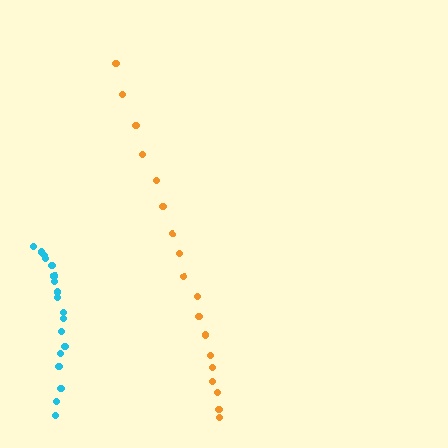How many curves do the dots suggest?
There are 2 distinct paths.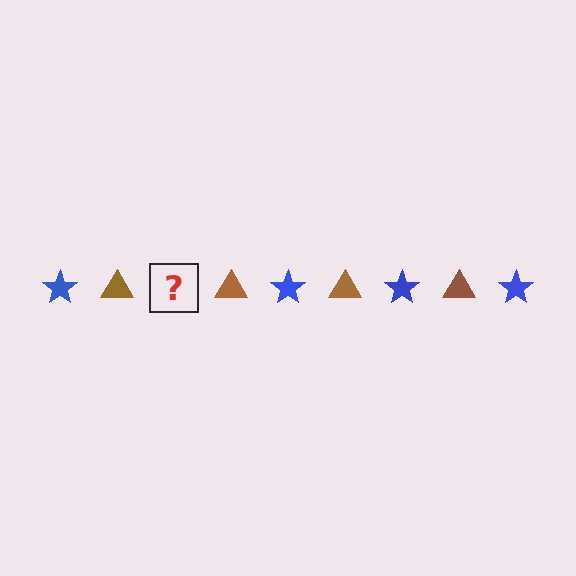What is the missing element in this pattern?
The missing element is a blue star.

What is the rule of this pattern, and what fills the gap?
The rule is that the pattern alternates between blue star and brown triangle. The gap should be filled with a blue star.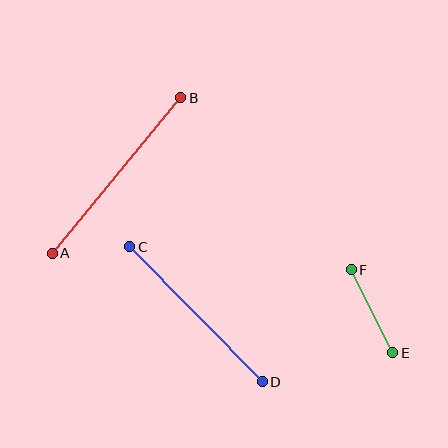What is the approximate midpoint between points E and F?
The midpoint is at approximately (372, 311) pixels.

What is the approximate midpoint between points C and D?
The midpoint is at approximately (196, 314) pixels.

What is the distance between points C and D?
The distance is approximately 189 pixels.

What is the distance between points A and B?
The distance is approximately 202 pixels.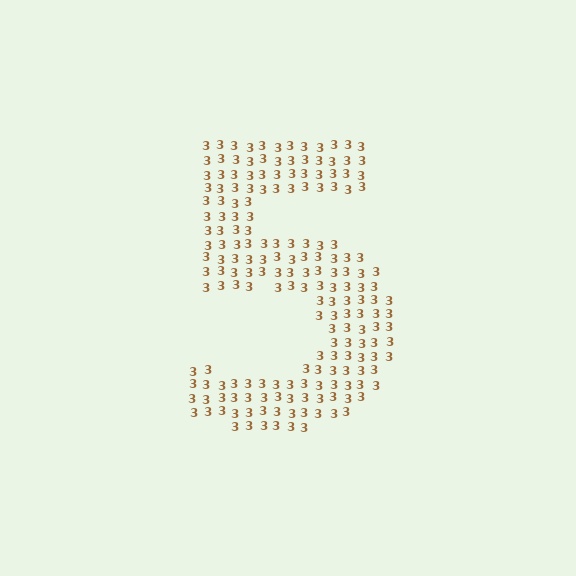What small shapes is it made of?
It is made of small digit 3's.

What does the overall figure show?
The overall figure shows the digit 5.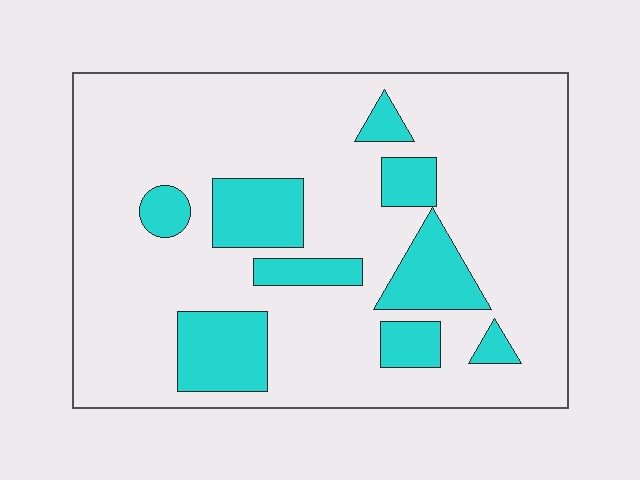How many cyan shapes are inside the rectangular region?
9.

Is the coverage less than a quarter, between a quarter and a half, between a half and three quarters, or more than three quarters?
Less than a quarter.